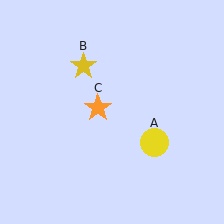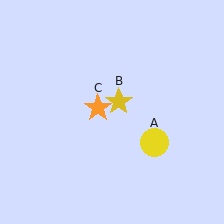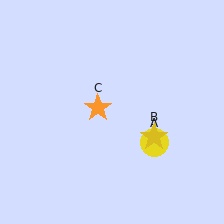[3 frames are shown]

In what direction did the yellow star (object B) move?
The yellow star (object B) moved down and to the right.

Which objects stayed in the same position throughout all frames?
Yellow circle (object A) and orange star (object C) remained stationary.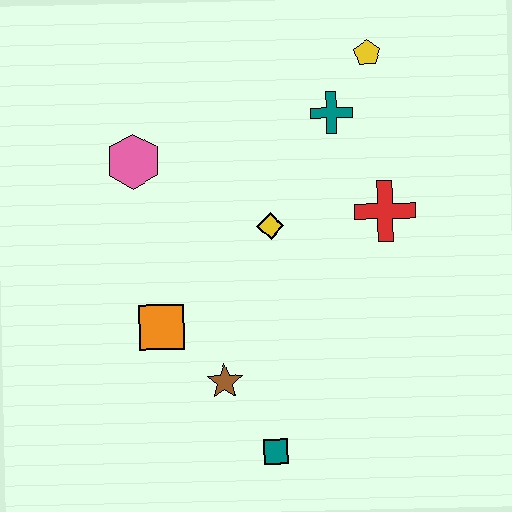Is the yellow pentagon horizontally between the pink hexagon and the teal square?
No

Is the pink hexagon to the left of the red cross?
Yes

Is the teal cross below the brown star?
No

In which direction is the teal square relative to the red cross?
The teal square is below the red cross.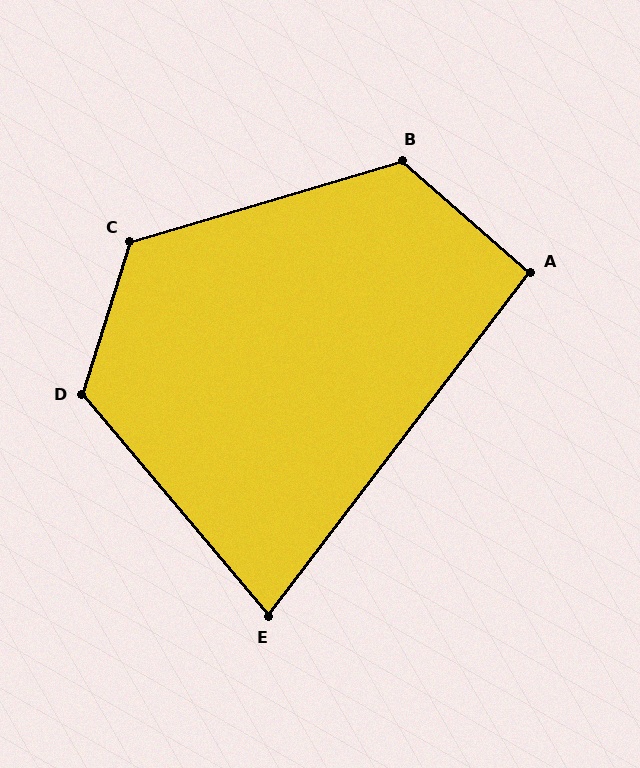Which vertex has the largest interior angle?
C, at approximately 124 degrees.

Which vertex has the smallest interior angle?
E, at approximately 77 degrees.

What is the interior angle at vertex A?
Approximately 94 degrees (approximately right).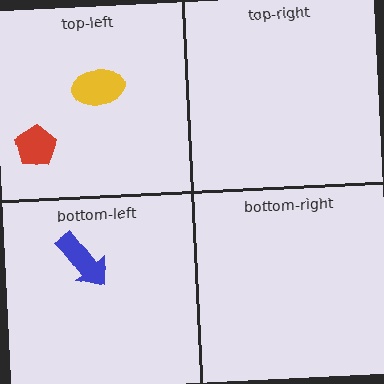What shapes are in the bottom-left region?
The blue arrow.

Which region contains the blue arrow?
The bottom-left region.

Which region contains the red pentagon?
The top-left region.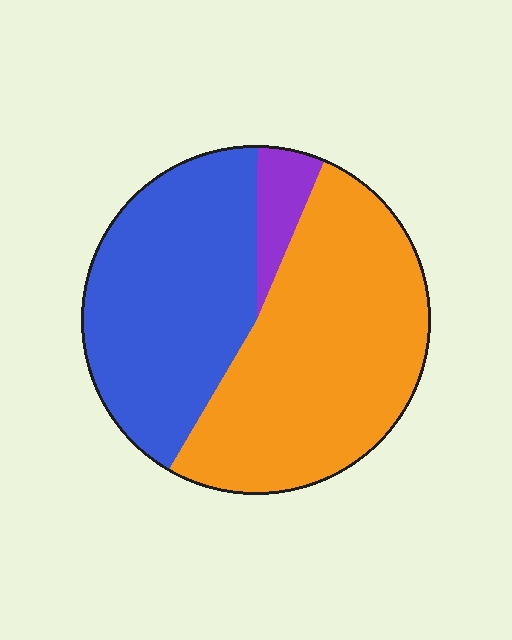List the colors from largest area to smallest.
From largest to smallest: orange, blue, purple.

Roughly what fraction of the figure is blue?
Blue takes up about two fifths (2/5) of the figure.